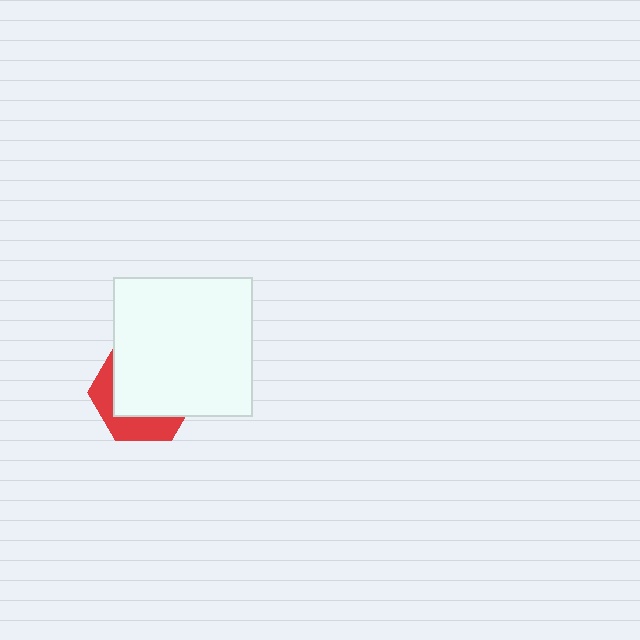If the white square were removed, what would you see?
You would see the complete red hexagon.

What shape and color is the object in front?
The object in front is a white square.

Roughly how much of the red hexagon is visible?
A small part of it is visible (roughly 33%).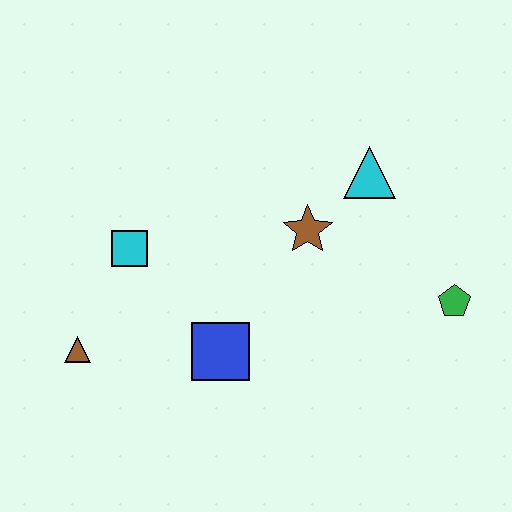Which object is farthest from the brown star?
The brown triangle is farthest from the brown star.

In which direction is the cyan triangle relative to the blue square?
The cyan triangle is above the blue square.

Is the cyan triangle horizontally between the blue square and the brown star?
No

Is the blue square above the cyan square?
No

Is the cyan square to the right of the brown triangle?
Yes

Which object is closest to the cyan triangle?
The brown star is closest to the cyan triangle.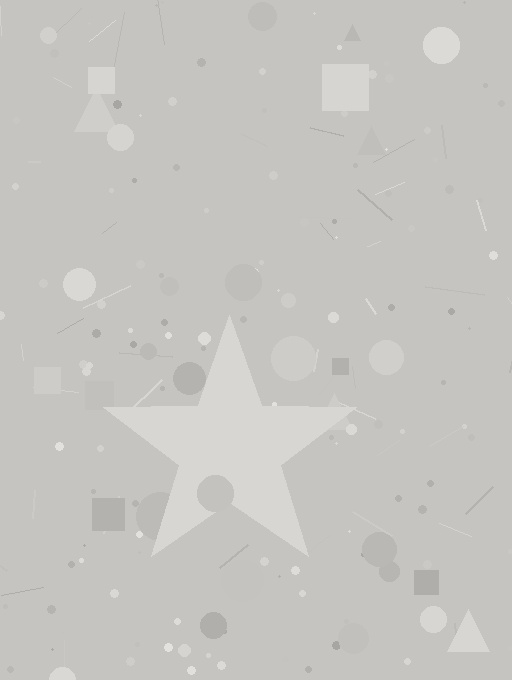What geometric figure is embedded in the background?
A star is embedded in the background.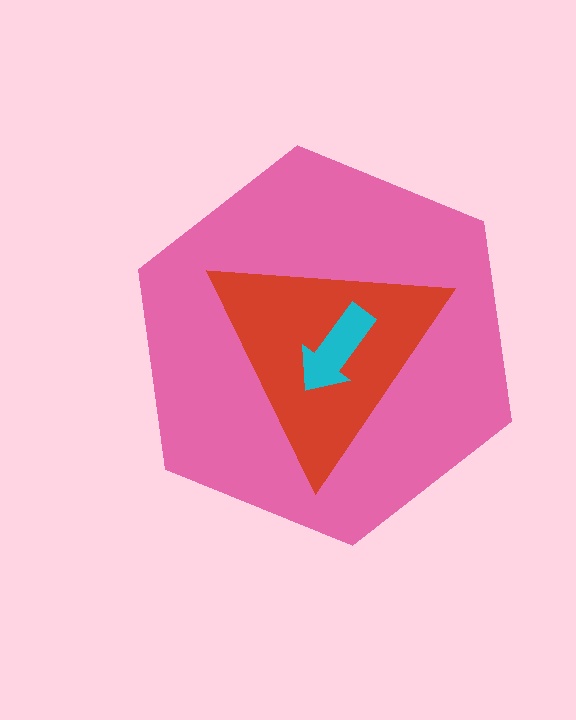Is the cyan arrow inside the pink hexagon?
Yes.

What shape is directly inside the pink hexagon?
The red triangle.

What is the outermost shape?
The pink hexagon.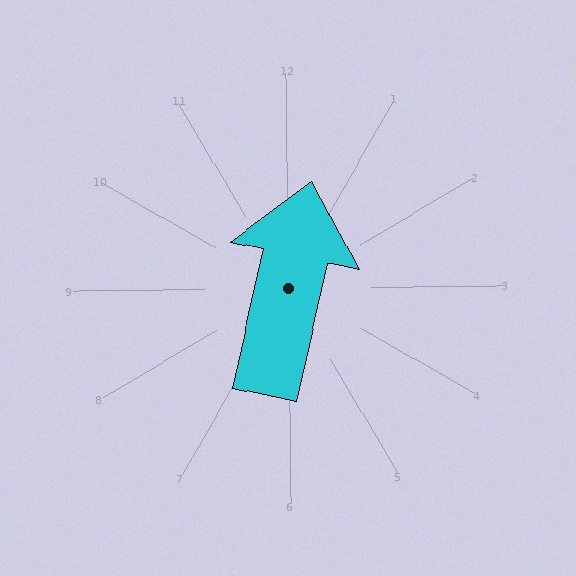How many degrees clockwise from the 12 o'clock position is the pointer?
Approximately 13 degrees.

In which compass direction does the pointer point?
North.